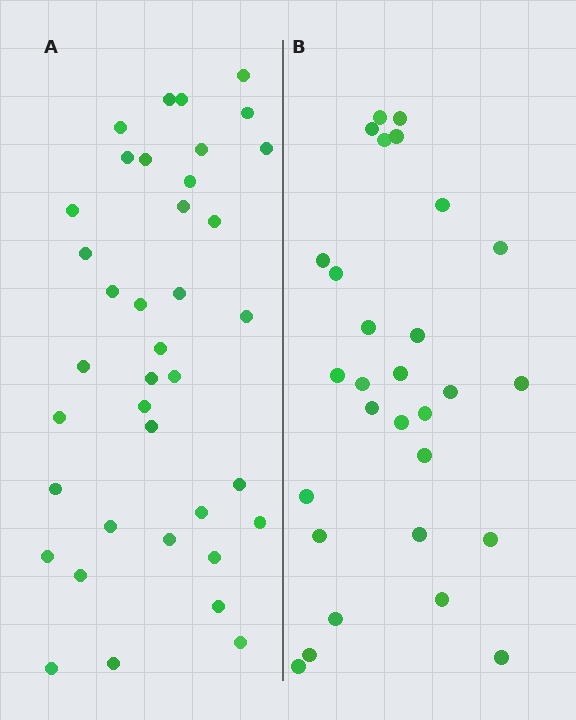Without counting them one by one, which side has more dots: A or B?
Region A (the left region) has more dots.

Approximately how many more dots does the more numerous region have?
Region A has roughly 8 or so more dots than region B.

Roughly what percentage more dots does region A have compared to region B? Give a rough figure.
About 30% more.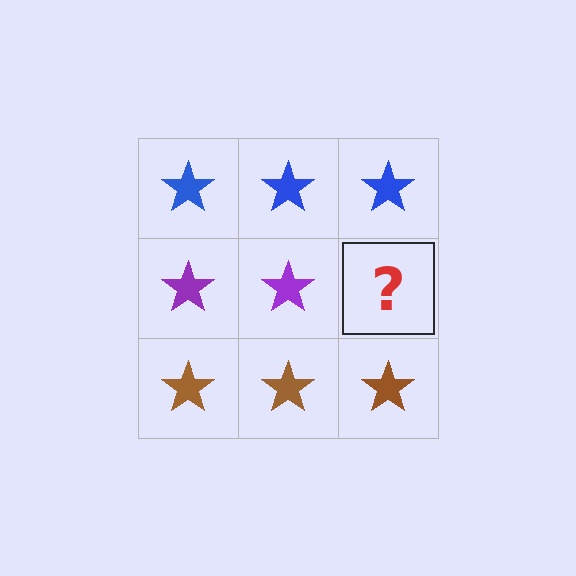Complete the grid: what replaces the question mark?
The question mark should be replaced with a purple star.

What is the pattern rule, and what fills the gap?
The rule is that each row has a consistent color. The gap should be filled with a purple star.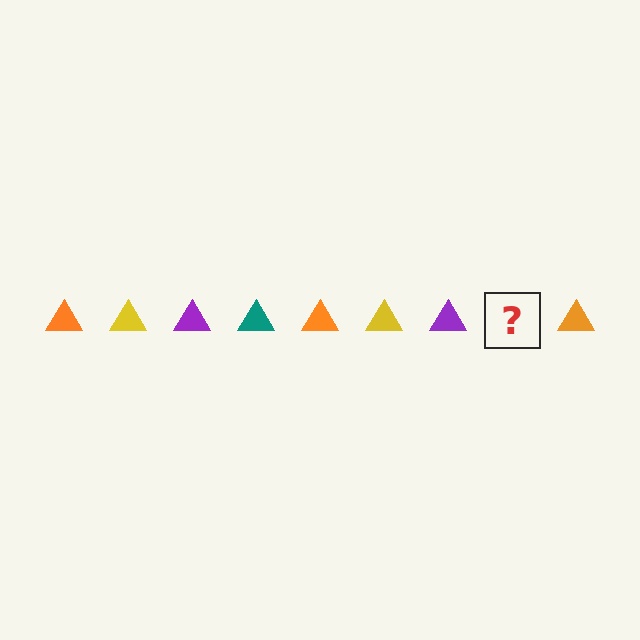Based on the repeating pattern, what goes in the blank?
The blank should be a teal triangle.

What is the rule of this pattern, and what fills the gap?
The rule is that the pattern cycles through orange, yellow, purple, teal triangles. The gap should be filled with a teal triangle.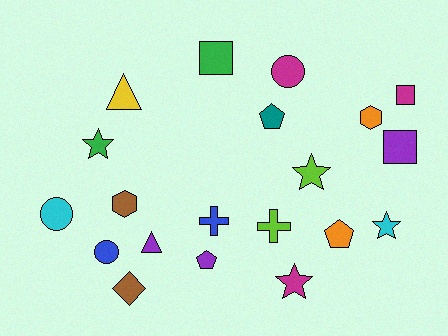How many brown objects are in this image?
There are 2 brown objects.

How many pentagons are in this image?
There are 3 pentagons.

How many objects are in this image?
There are 20 objects.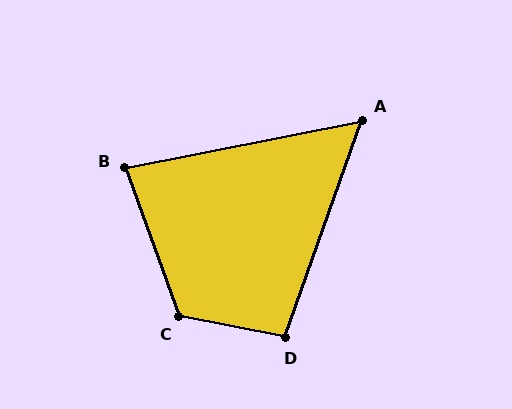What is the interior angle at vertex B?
Approximately 81 degrees (acute).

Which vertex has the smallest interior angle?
A, at approximately 59 degrees.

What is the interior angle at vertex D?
Approximately 99 degrees (obtuse).